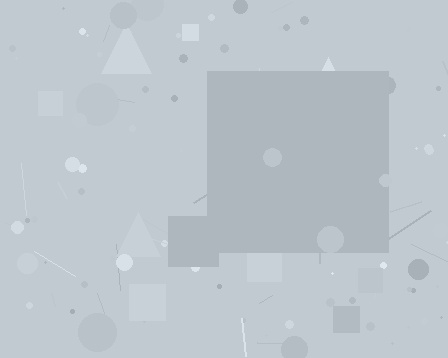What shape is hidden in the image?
A square is hidden in the image.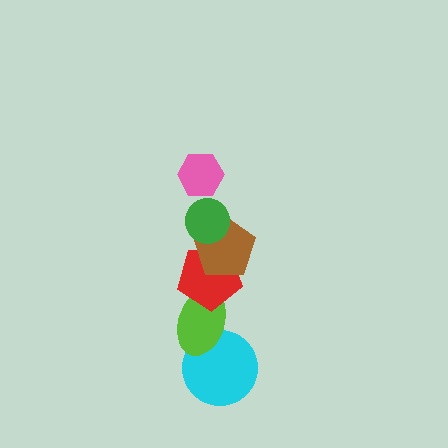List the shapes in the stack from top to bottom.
From top to bottom: the pink hexagon, the green circle, the brown pentagon, the red pentagon, the lime ellipse, the cyan circle.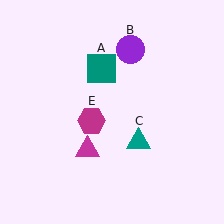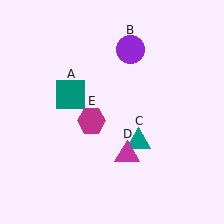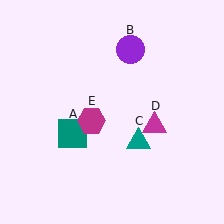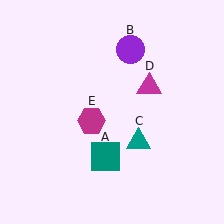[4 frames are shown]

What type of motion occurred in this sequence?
The teal square (object A), magenta triangle (object D) rotated counterclockwise around the center of the scene.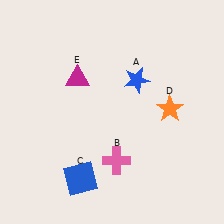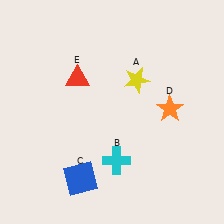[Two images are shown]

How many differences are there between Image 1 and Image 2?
There are 3 differences between the two images.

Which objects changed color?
A changed from blue to yellow. B changed from pink to cyan. E changed from magenta to red.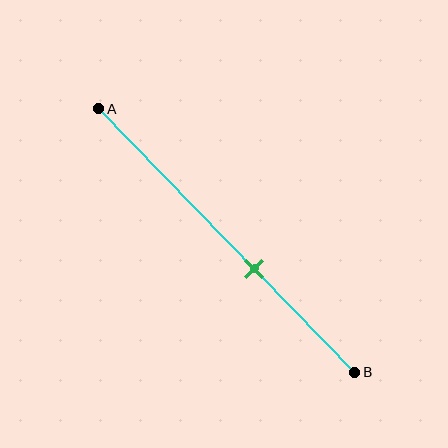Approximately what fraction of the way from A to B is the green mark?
The green mark is approximately 60% of the way from A to B.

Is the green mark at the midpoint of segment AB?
No, the mark is at about 60% from A, not at the 50% midpoint.